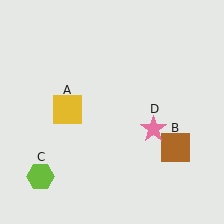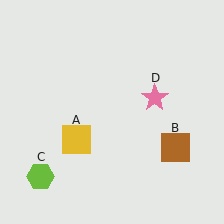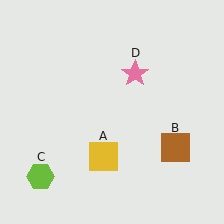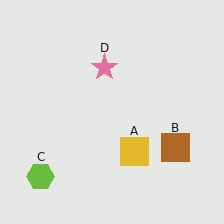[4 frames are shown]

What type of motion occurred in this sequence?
The yellow square (object A), pink star (object D) rotated counterclockwise around the center of the scene.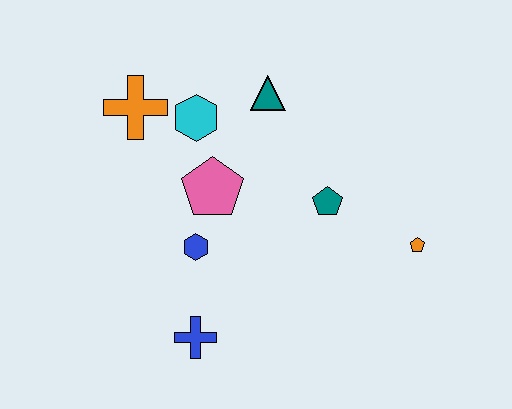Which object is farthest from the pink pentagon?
The orange pentagon is farthest from the pink pentagon.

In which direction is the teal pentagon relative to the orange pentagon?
The teal pentagon is to the left of the orange pentagon.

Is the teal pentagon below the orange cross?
Yes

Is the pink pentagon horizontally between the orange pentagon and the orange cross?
Yes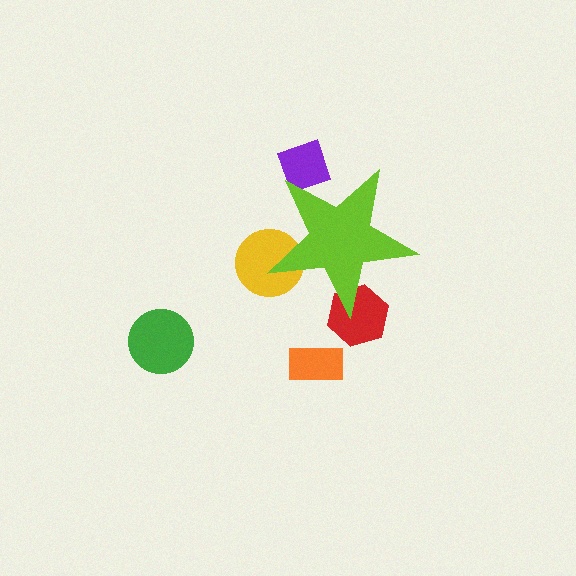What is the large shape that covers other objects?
A lime star.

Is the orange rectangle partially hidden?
No, the orange rectangle is fully visible.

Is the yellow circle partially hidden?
Yes, the yellow circle is partially hidden behind the lime star.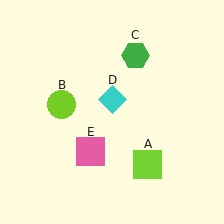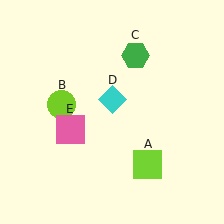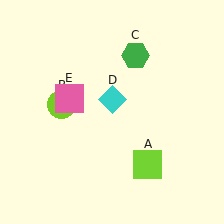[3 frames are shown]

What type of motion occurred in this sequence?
The pink square (object E) rotated clockwise around the center of the scene.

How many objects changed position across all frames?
1 object changed position: pink square (object E).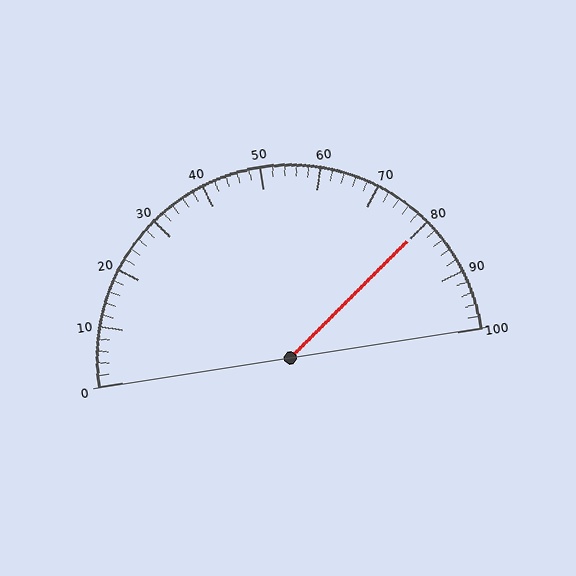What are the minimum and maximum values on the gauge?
The gauge ranges from 0 to 100.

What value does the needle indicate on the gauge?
The needle indicates approximately 80.